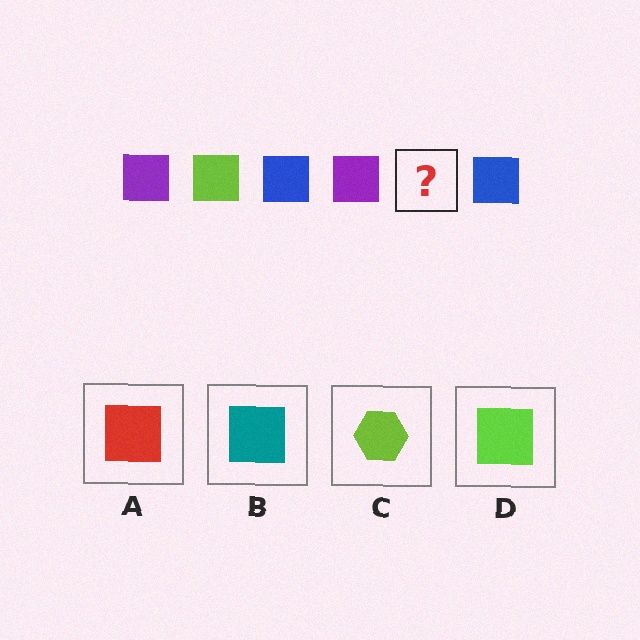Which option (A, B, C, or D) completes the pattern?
D.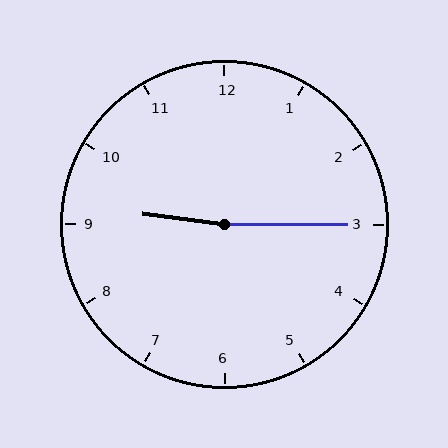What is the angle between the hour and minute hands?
Approximately 172 degrees.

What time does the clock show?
9:15.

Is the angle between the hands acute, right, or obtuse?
It is obtuse.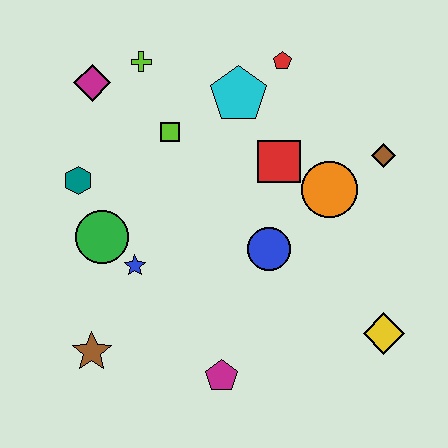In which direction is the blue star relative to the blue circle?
The blue star is to the left of the blue circle.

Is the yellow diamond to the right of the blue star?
Yes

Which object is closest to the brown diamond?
The orange circle is closest to the brown diamond.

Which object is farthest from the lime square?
The yellow diamond is farthest from the lime square.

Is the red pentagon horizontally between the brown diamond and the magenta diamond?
Yes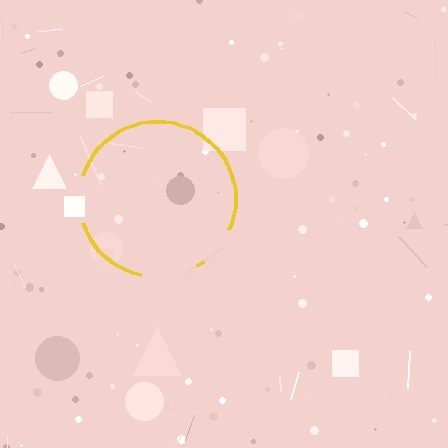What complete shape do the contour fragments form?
The contour fragments form a circle.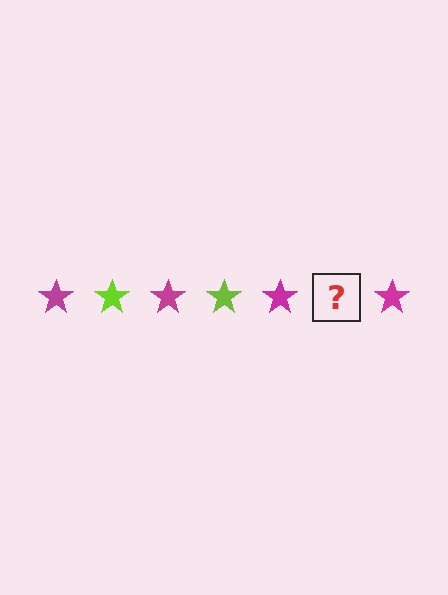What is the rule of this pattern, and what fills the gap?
The rule is that the pattern cycles through magenta, lime stars. The gap should be filled with a lime star.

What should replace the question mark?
The question mark should be replaced with a lime star.